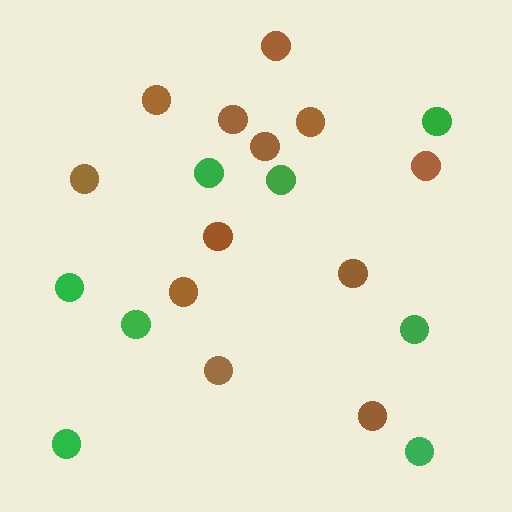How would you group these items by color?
There are 2 groups: one group of brown circles (12) and one group of green circles (8).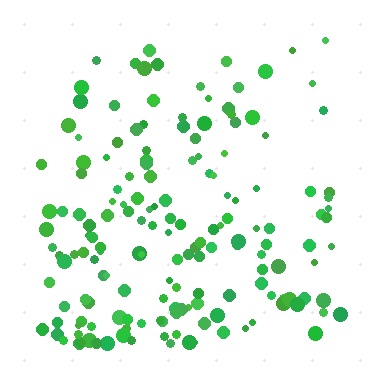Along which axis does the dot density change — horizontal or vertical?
Vertical.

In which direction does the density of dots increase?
From top to bottom, with the bottom side densest.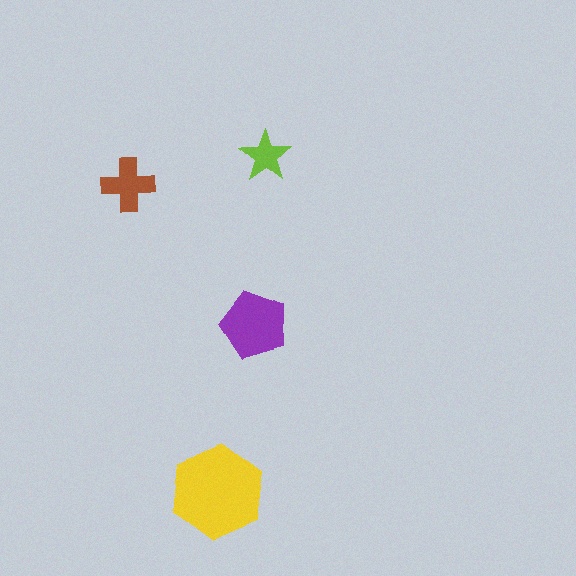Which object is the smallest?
The lime star.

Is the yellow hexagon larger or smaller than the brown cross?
Larger.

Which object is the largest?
The yellow hexagon.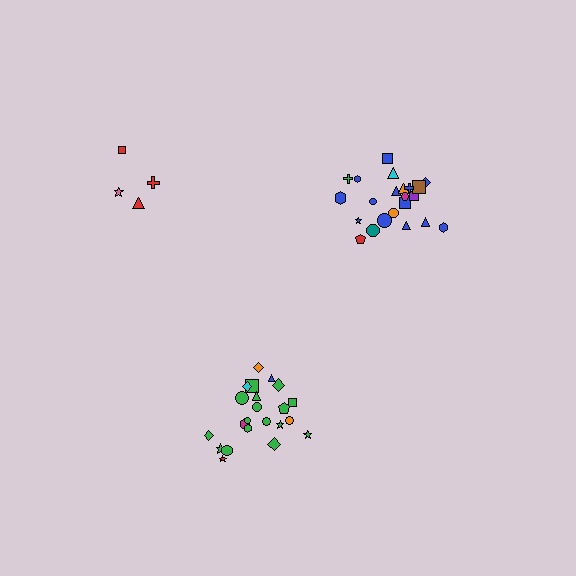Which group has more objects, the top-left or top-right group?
The top-right group.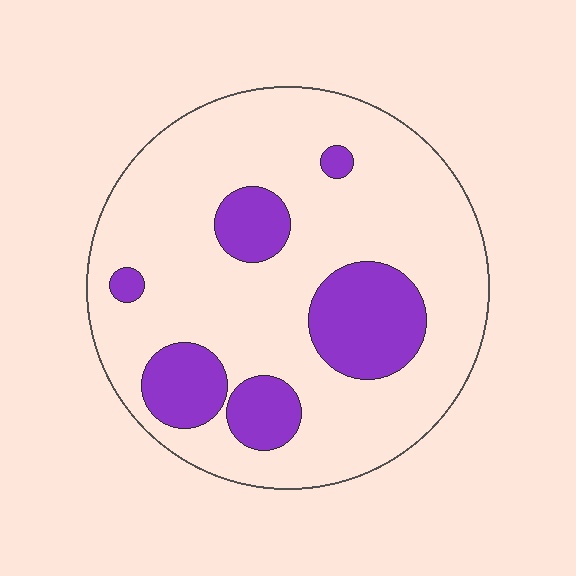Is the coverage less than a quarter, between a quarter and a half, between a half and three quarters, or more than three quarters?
Less than a quarter.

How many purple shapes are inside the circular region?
6.